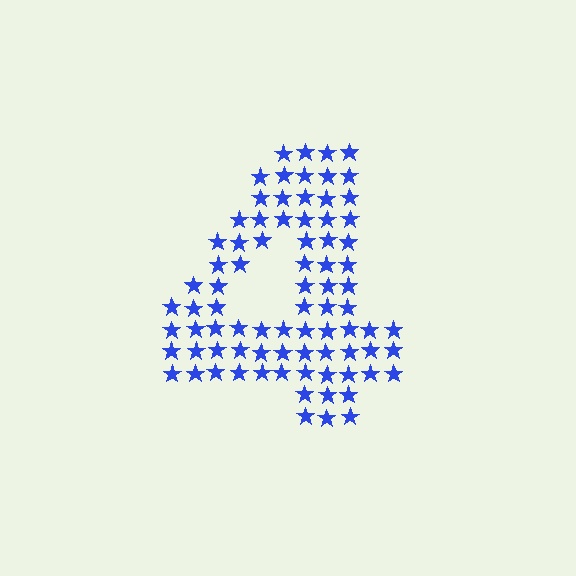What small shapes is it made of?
It is made of small stars.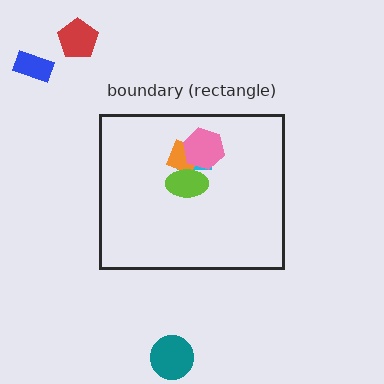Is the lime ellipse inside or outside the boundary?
Inside.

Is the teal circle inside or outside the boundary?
Outside.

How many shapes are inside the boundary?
4 inside, 3 outside.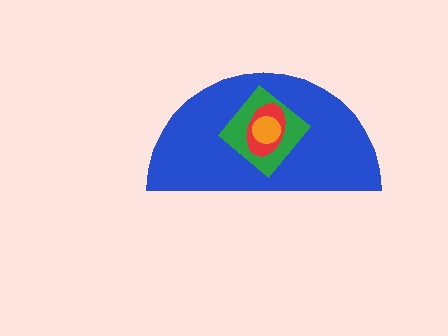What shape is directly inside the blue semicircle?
The green diamond.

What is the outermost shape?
The blue semicircle.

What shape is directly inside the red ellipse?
The orange circle.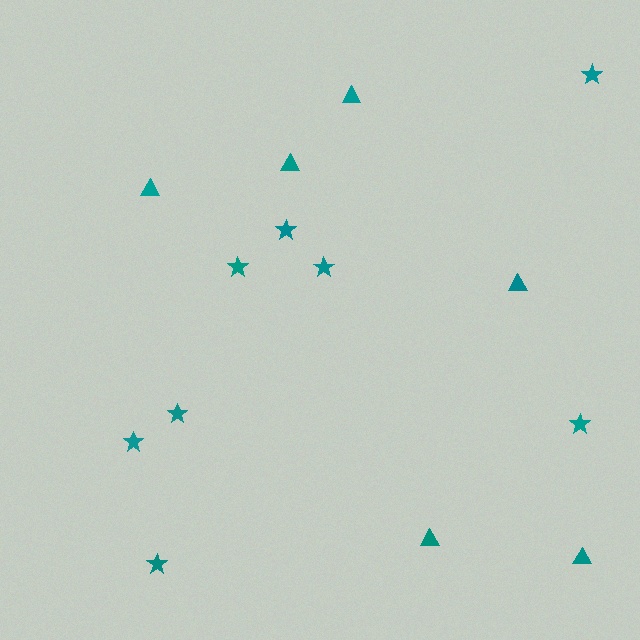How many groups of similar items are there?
There are 2 groups: one group of stars (8) and one group of triangles (6).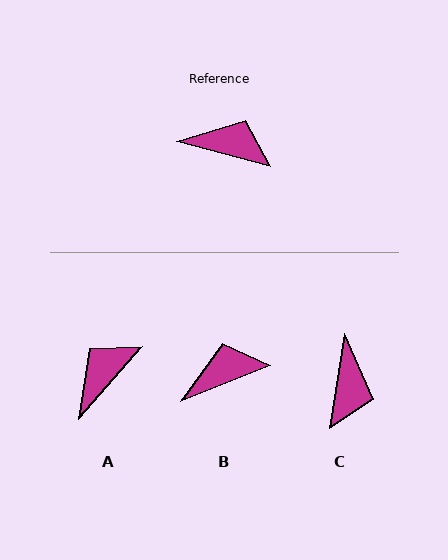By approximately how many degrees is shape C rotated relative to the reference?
Approximately 84 degrees clockwise.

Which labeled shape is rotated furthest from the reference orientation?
C, about 84 degrees away.